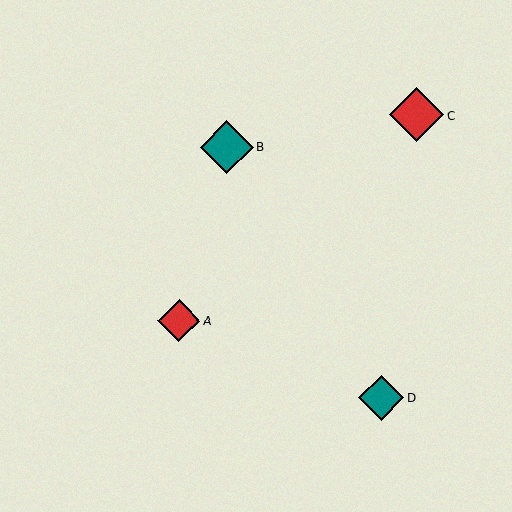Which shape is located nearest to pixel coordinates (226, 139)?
The teal diamond (labeled B) at (227, 147) is nearest to that location.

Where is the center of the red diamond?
The center of the red diamond is at (179, 321).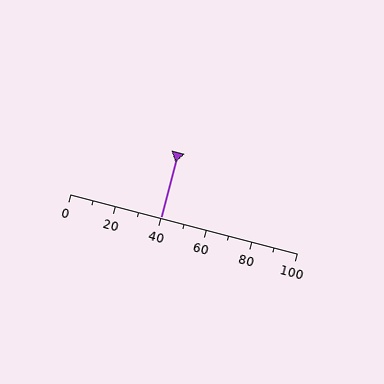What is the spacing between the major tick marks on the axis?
The major ticks are spaced 20 apart.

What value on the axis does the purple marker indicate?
The marker indicates approximately 40.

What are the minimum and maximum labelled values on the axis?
The axis runs from 0 to 100.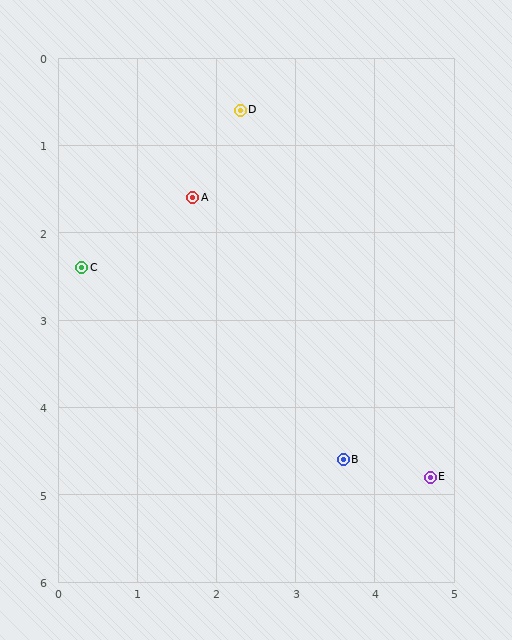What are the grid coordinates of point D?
Point D is at approximately (2.3, 0.6).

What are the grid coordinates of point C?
Point C is at approximately (0.3, 2.4).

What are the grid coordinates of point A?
Point A is at approximately (1.7, 1.6).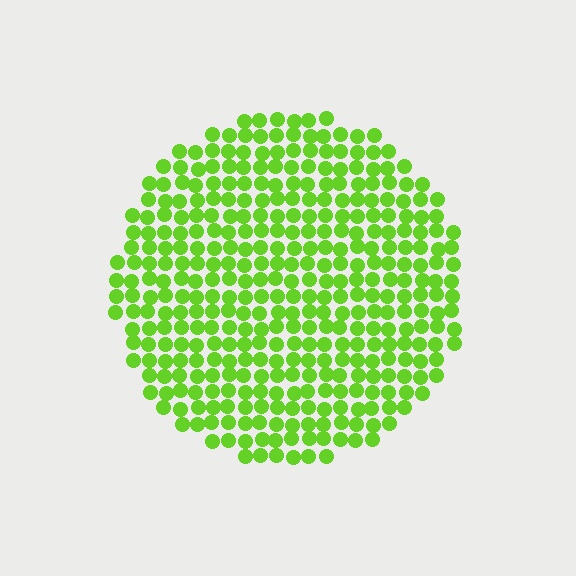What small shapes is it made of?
It is made of small circles.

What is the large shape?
The large shape is a circle.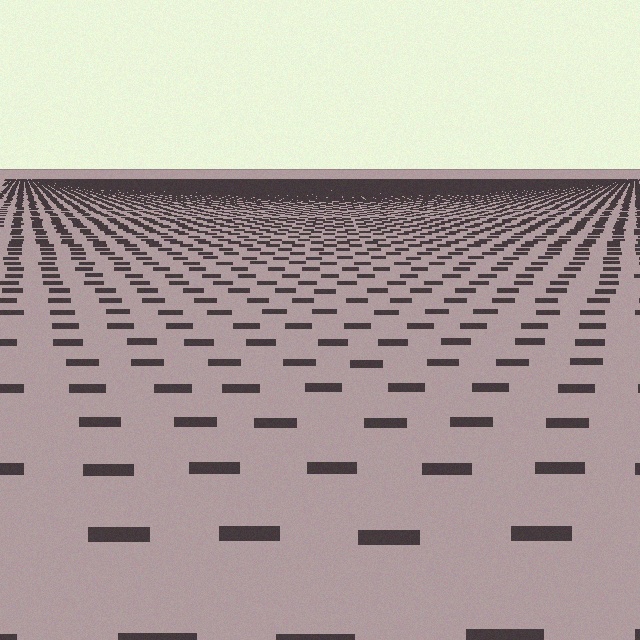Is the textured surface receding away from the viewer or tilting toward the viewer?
The surface is receding away from the viewer. Texture elements get smaller and denser toward the top.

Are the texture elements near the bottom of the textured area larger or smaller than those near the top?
Larger. Near the bottom, elements are closer to the viewer and appear at a bigger on-screen size.